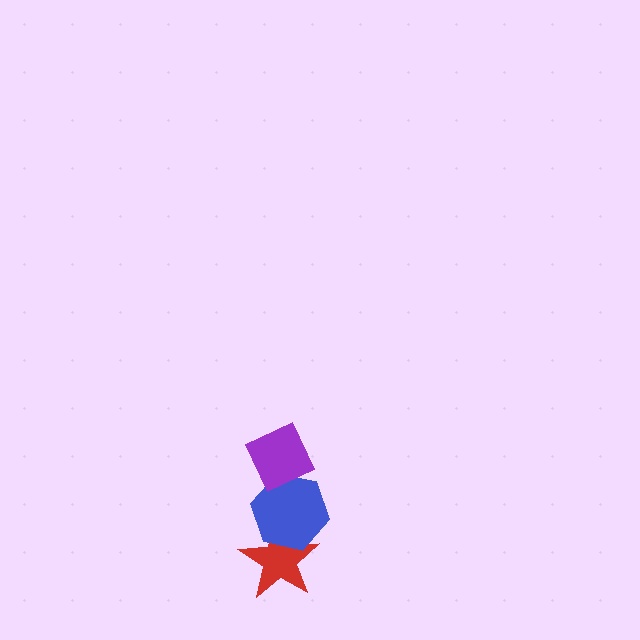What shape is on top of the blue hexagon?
The purple diamond is on top of the blue hexagon.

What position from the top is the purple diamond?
The purple diamond is 1st from the top.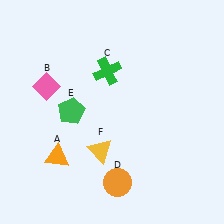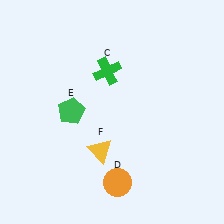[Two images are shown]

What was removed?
The pink diamond (B), the orange triangle (A) were removed in Image 2.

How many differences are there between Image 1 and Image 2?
There are 2 differences between the two images.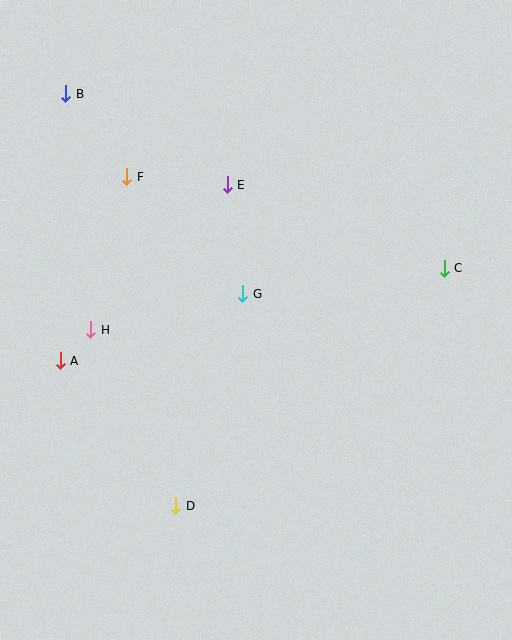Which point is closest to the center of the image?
Point G at (243, 294) is closest to the center.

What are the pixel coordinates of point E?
Point E is at (227, 185).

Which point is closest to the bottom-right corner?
Point D is closest to the bottom-right corner.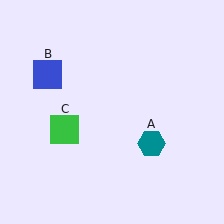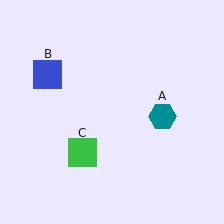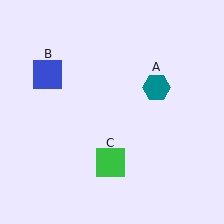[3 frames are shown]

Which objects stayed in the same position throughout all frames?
Blue square (object B) remained stationary.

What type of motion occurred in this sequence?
The teal hexagon (object A), green square (object C) rotated counterclockwise around the center of the scene.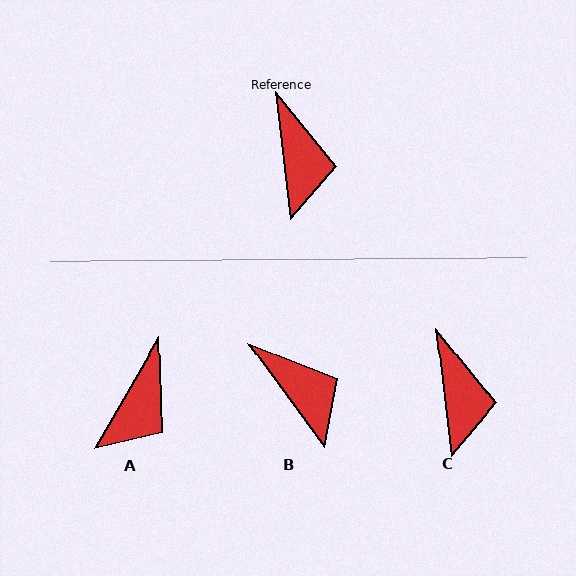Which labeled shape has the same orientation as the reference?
C.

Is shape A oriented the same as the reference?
No, it is off by about 37 degrees.